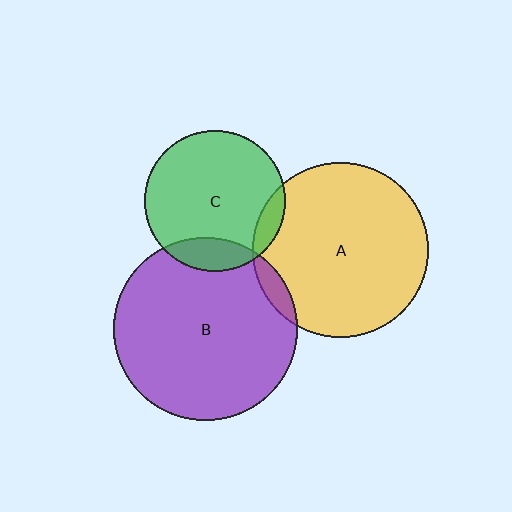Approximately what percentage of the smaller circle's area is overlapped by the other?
Approximately 5%.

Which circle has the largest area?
Circle B (purple).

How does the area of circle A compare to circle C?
Approximately 1.5 times.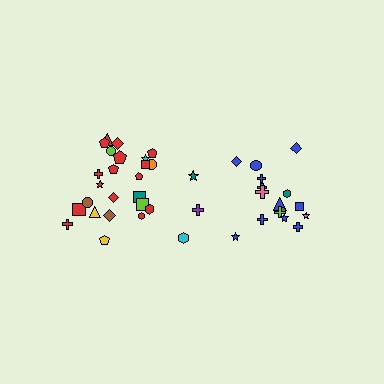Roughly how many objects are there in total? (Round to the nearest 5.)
Roughly 45 objects in total.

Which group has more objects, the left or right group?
The left group.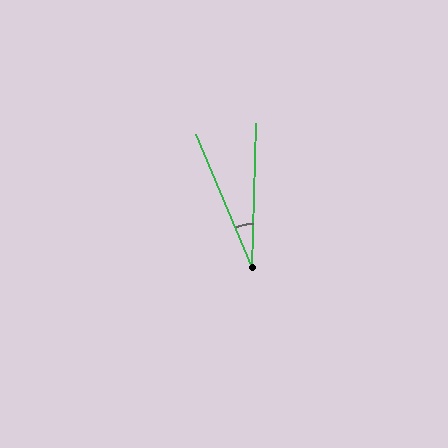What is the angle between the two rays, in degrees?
Approximately 24 degrees.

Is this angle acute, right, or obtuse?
It is acute.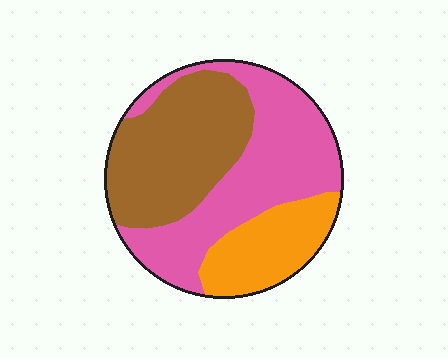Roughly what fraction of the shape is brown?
Brown covers 36% of the shape.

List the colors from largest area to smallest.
From largest to smallest: pink, brown, orange.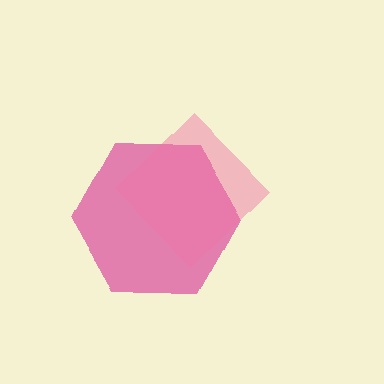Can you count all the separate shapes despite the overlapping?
Yes, there are 2 separate shapes.